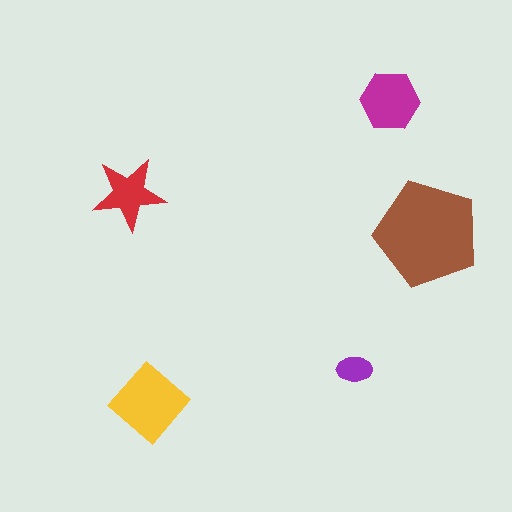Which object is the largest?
The brown pentagon.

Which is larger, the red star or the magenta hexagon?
The magenta hexagon.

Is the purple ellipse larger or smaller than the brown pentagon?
Smaller.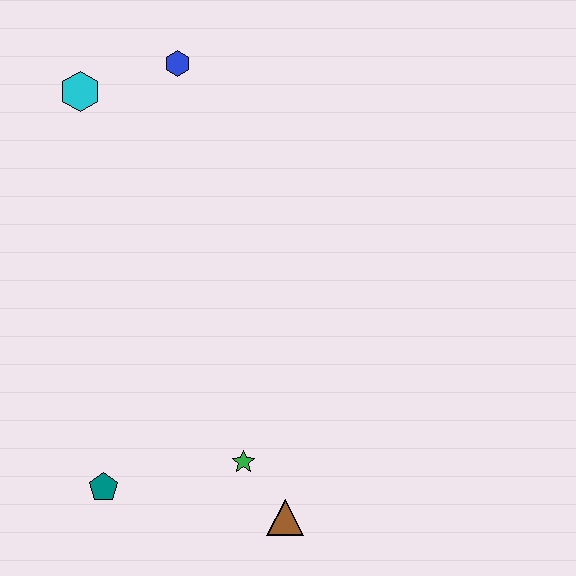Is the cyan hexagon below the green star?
No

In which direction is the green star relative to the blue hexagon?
The green star is below the blue hexagon.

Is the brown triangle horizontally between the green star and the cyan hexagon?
No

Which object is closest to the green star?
The brown triangle is closest to the green star.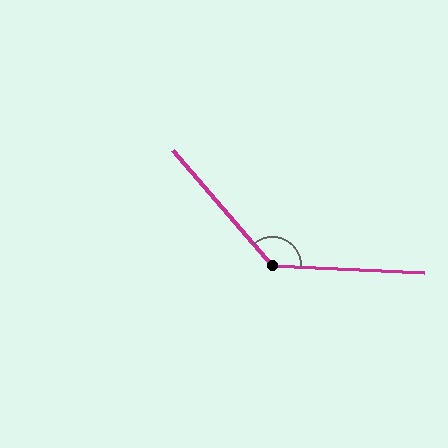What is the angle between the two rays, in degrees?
Approximately 133 degrees.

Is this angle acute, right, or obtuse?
It is obtuse.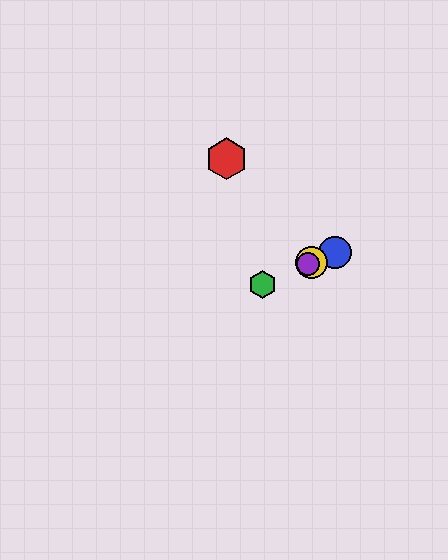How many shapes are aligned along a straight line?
4 shapes (the blue circle, the green hexagon, the yellow circle, the purple circle) are aligned along a straight line.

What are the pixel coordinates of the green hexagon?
The green hexagon is at (263, 284).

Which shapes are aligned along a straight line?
The blue circle, the green hexagon, the yellow circle, the purple circle are aligned along a straight line.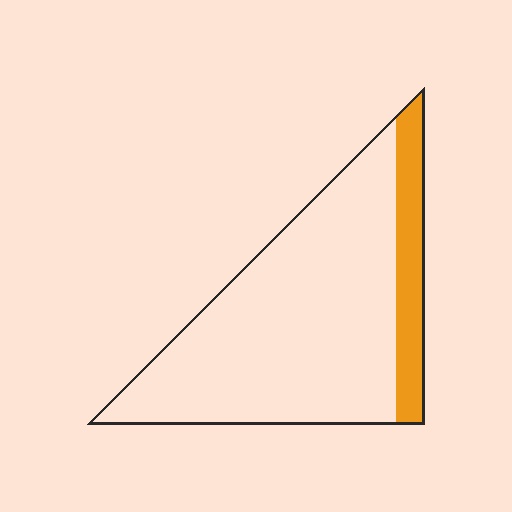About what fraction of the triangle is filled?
About one sixth (1/6).